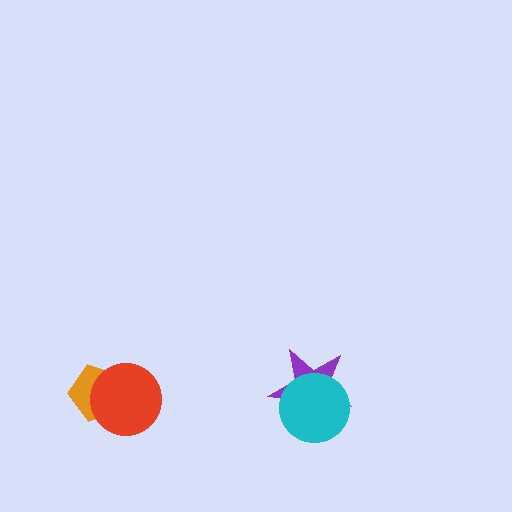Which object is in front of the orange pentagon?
The red circle is in front of the orange pentagon.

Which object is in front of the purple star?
The cyan circle is in front of the purple star.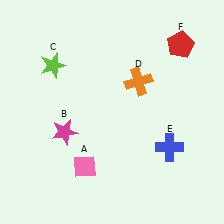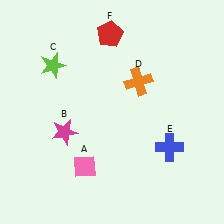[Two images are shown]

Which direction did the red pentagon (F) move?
The red pentagon (F) moved left.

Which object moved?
The red pentagon (F) moved left.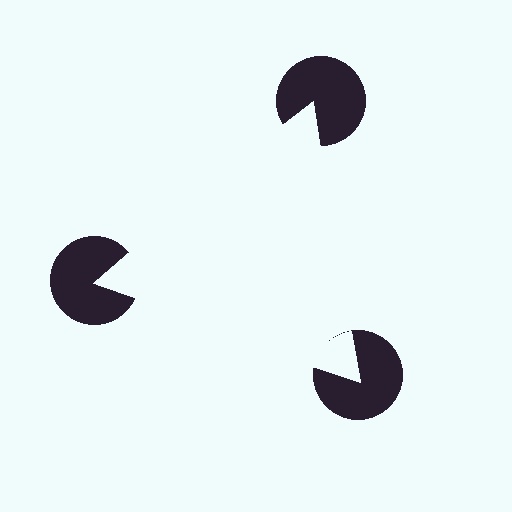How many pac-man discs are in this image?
There are 3 — one at each vertex of the illusory triangle.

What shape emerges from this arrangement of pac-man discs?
An illusory triangle — its edges are inferred from the aligned wedge cuts in the pac-man discs, not physically drawn.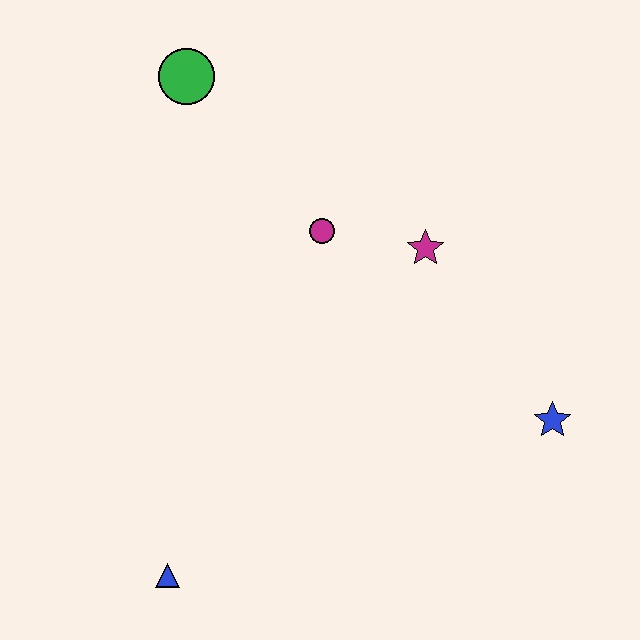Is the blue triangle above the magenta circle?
No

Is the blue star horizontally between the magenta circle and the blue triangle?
No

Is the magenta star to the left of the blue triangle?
No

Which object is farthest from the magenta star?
The blue triangle is farthest from the magenta star.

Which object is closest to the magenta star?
The magenta circle is closest to the magenta star.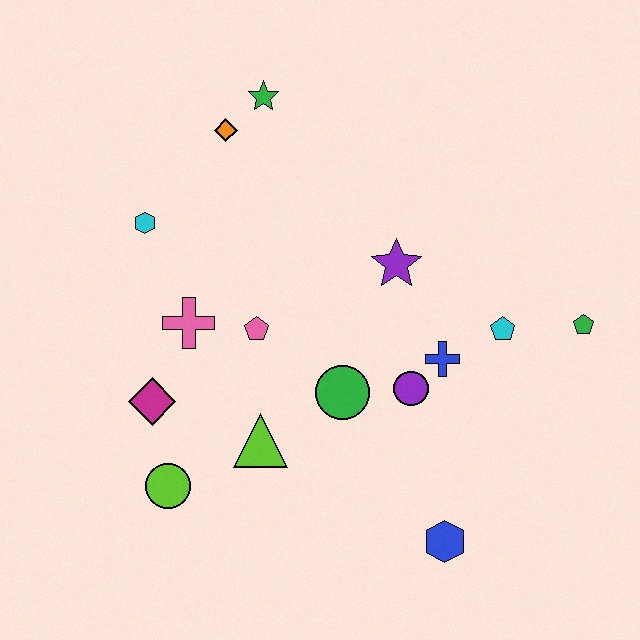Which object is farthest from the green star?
The blue hexagon is farthest from the green star.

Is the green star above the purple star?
Yes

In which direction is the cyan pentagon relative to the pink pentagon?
The cyan pentagon is to the right of the pink pentagon.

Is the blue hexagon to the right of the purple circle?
Yes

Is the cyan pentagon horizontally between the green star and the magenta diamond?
No